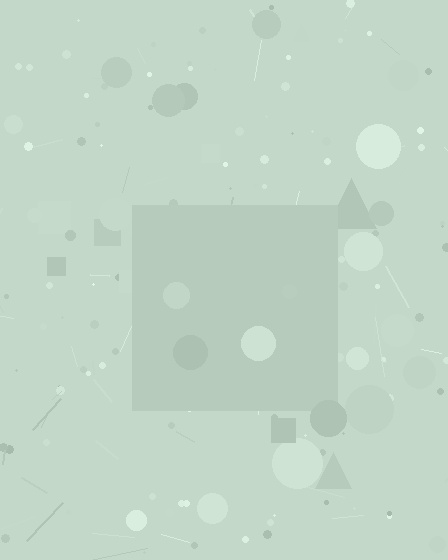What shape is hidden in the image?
A square is hidden in the image.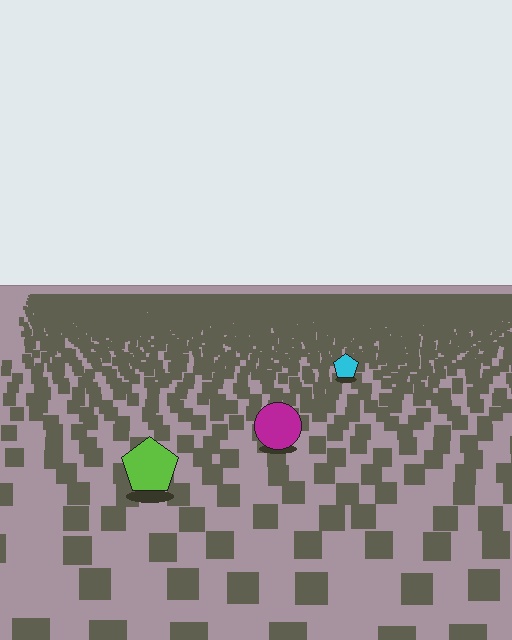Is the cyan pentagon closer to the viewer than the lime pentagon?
No. The lime pentagon is closer — you can tell from the texture gradient: the ground texture is coarser near it.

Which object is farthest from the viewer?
The cyan pentagon is farthest from the viewer. It appears smaller and the ground texture around it is denser.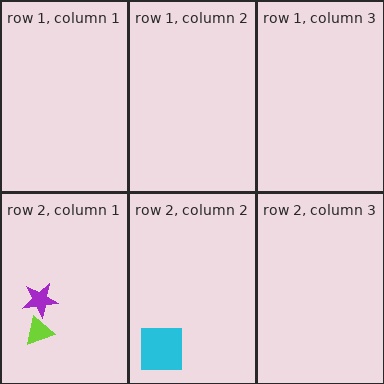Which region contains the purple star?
The row 2, column 1 region.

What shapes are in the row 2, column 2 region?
The cyan square.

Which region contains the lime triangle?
The row 2, column 1 region.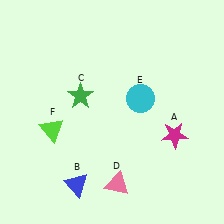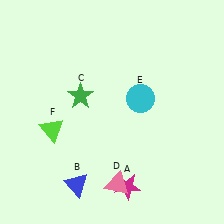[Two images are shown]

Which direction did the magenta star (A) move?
The magenta star (A) moved down.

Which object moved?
The magenta star (A) moved down.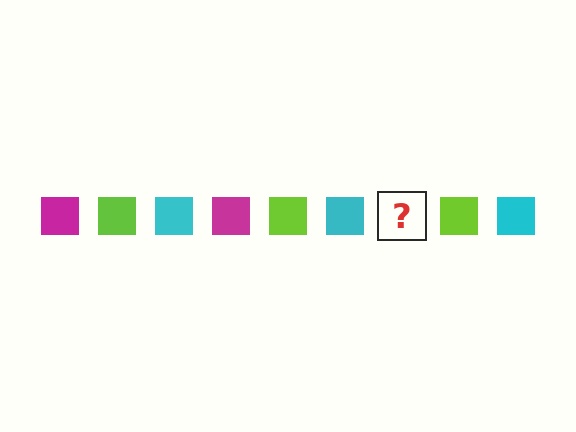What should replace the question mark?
The question mark should be replaced with a magenta square.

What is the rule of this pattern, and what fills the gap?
The rule is that the pattern cycles through magenta, lime, cyan squares. The gap should be filled with a magenta square.